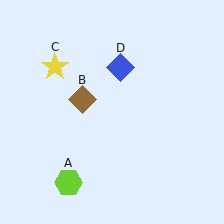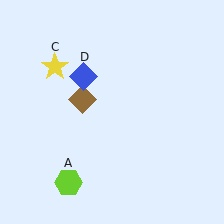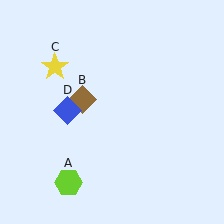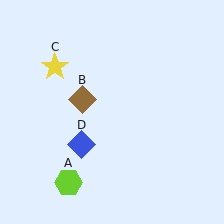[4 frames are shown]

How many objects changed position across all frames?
1 object changed position: blue diamond (object D).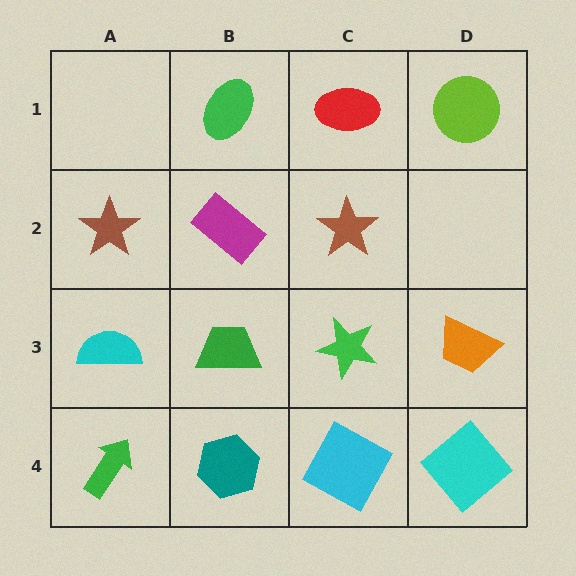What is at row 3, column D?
An orange trapezoid.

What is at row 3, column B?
A green trapezoid.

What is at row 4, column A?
A green arrow.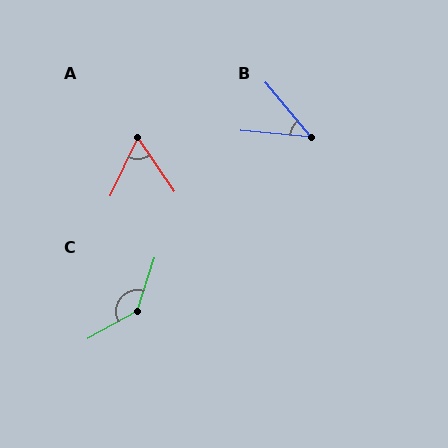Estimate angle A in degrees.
Approximately 60 degrees.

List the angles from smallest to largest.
B (45°), A (60°), C (138°).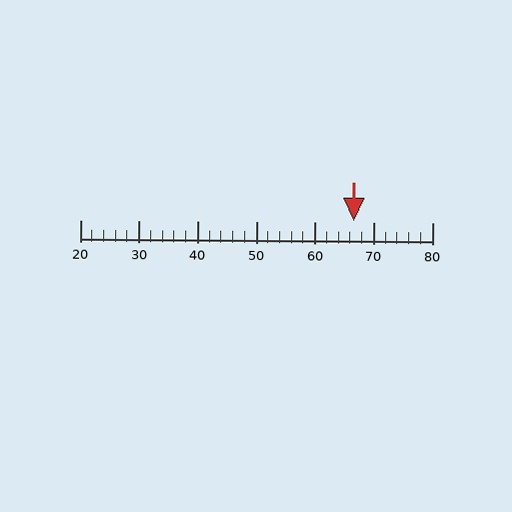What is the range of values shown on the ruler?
The ruler shows values from 20 to 80.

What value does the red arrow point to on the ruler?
The red arrow points to approximately 67.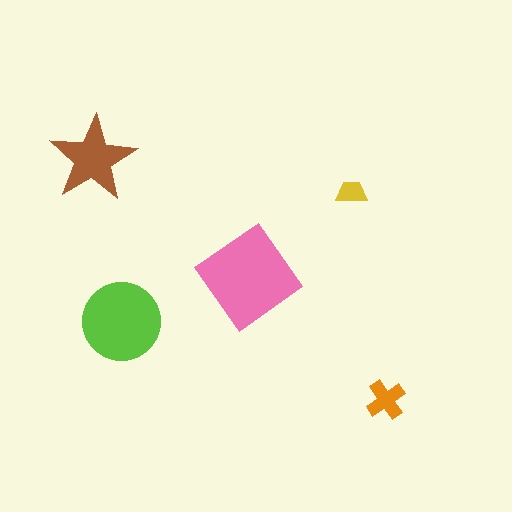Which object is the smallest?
The yellow trapezoid.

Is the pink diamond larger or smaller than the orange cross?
Larger.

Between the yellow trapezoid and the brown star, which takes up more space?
The brown star.